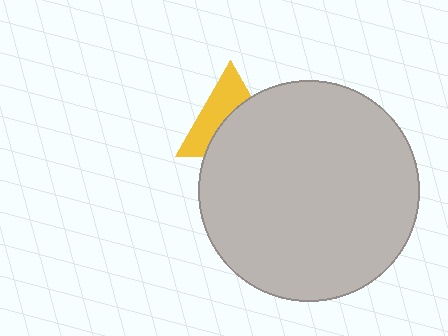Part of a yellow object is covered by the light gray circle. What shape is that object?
It is a triangle.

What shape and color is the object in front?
The object in front is a light gray circle.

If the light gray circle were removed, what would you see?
You would see the complete yellow triangle.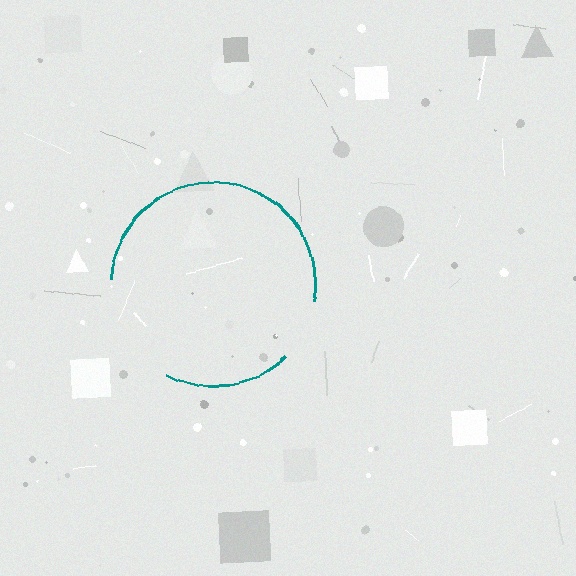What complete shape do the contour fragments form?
The contour fragments form a circle.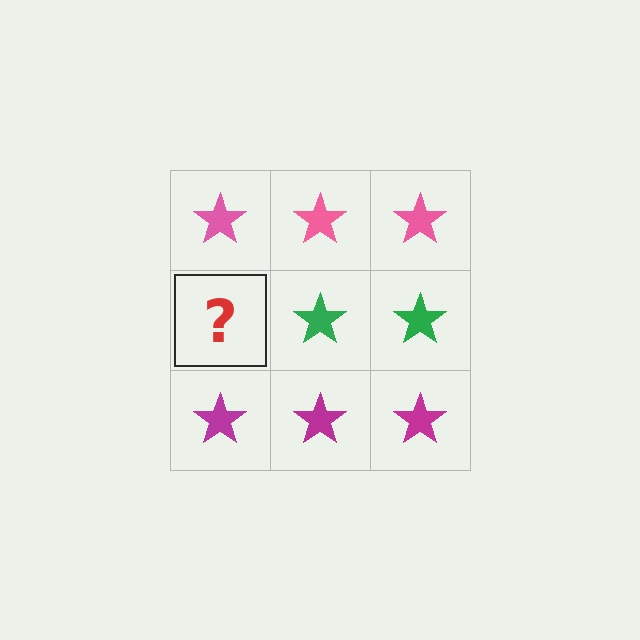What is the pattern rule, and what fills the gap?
The rule is that each row has a consistent color. The gap should be filled with a green star.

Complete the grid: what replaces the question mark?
The question mark should be replaced with a green star.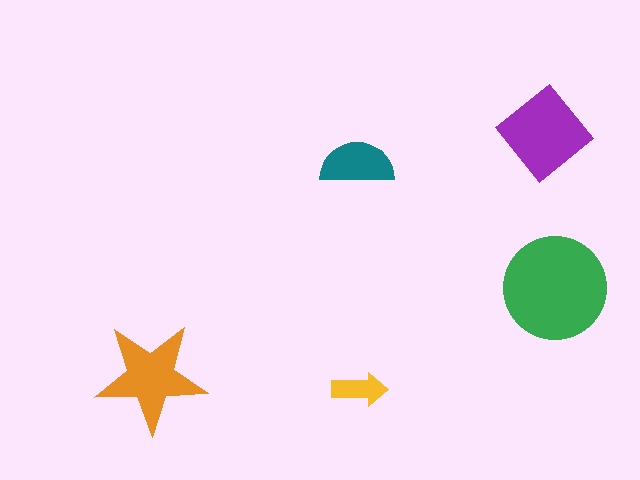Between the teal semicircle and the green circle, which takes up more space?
The green circle.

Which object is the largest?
The green circle.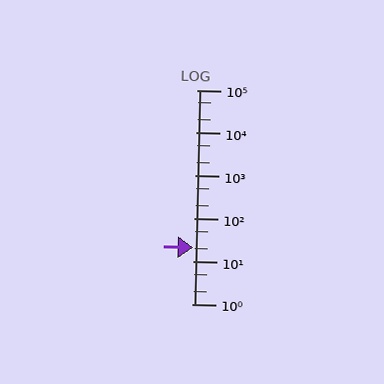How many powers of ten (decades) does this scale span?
The scale spans 5 decades, from 1 to 100000.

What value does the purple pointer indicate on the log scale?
The pointer indicates approximately 21.